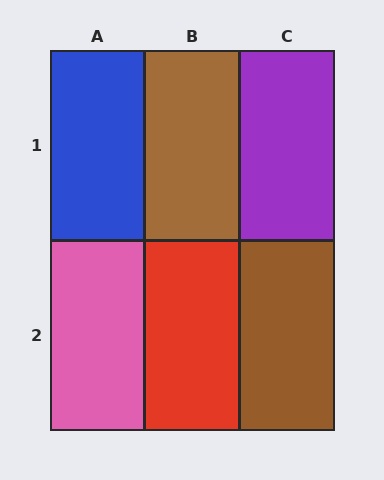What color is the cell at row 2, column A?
Pink.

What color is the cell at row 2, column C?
Brown.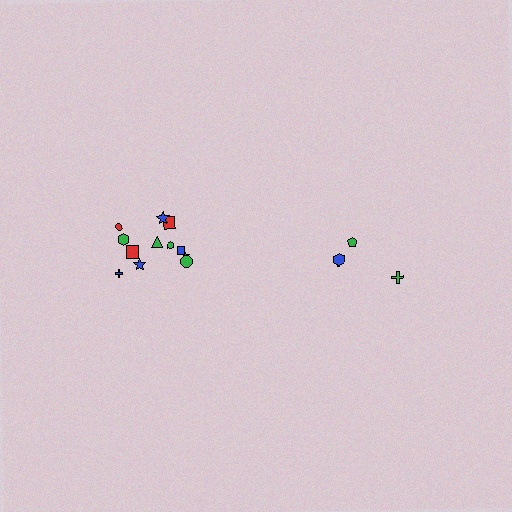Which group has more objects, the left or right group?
The left group.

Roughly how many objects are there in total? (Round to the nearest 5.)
Roughly 15 objects in total.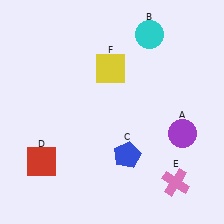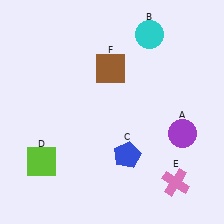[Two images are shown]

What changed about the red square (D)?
In Image 1, D is red. In Image 2, it changed to lime.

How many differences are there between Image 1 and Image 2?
There are 2 differences between the two images.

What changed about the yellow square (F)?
In Image 1, F is yellow. In Image 2, it changed to brown.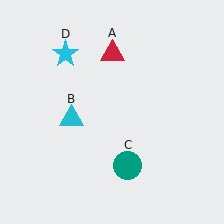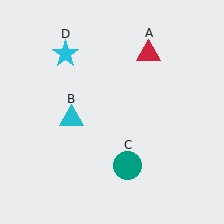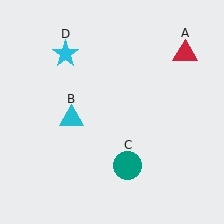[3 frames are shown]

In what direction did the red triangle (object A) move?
The red triangle (object A) moved right.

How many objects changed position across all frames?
1 object changed position: red triangle (object A).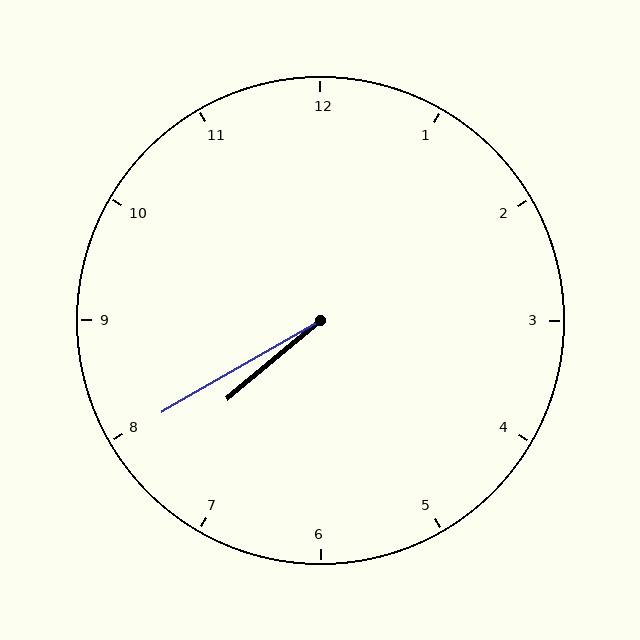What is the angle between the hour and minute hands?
Approximately 10 degrees.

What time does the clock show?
7:40.